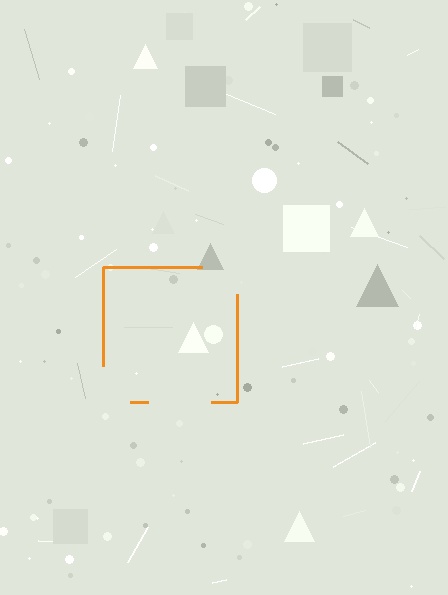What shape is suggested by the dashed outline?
The dashed outline suggests a square.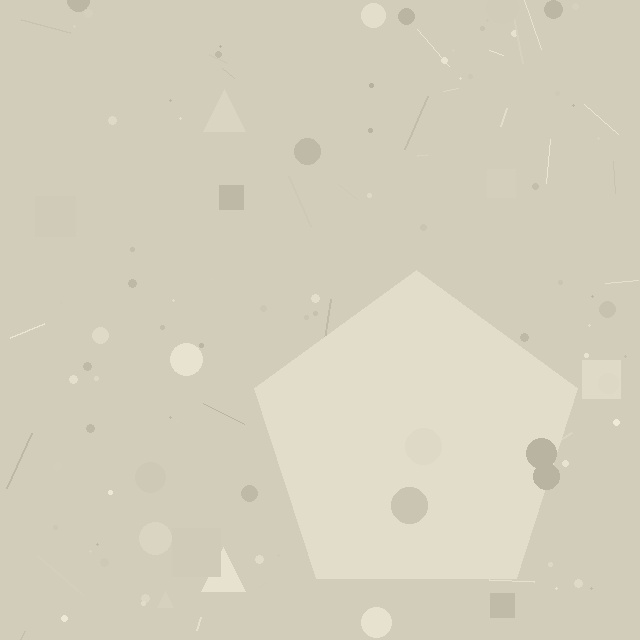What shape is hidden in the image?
A pentagon is hidden in the image.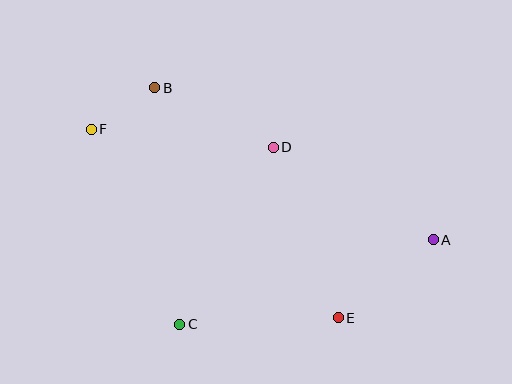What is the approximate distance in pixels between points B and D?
The distance between B and D is approximately 133 pixels.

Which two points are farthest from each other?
Points A and F are farthest from each other.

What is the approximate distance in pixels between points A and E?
The distance between A and E is approximately 123 pixels.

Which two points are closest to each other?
Points B and F are closest to each other.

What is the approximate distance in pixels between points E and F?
The distance between E and F is approximately 311 pixels.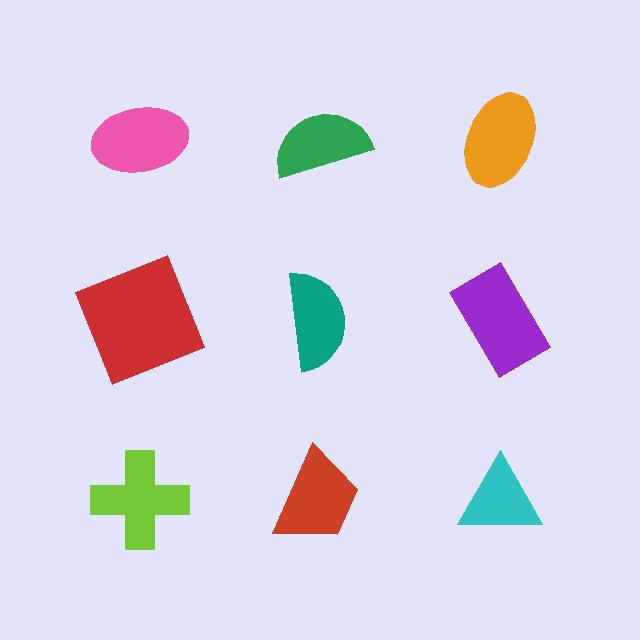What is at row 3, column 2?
A red trapezoid.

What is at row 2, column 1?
A red square.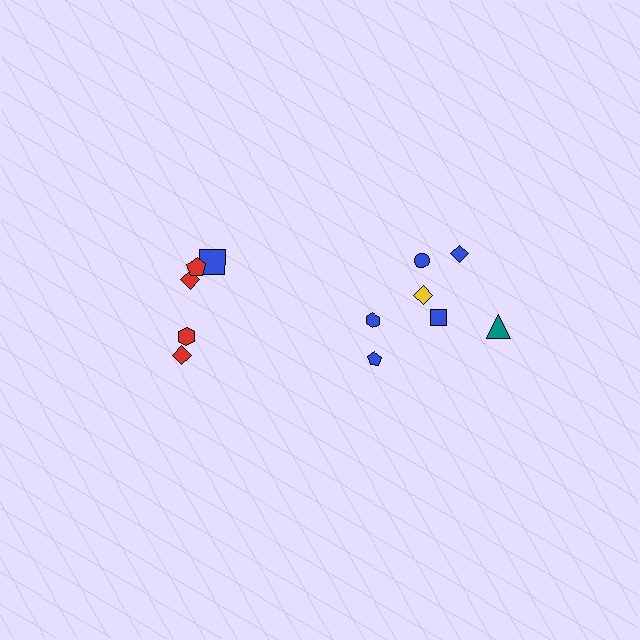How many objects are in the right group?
There are 7 objects.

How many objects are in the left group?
There are 5 objects.